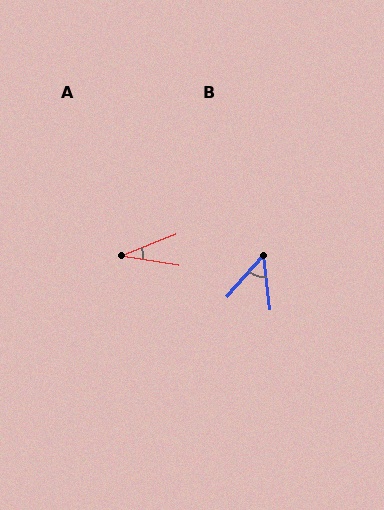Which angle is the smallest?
A, at approximately 31 degrees.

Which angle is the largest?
B, at approximately 48 degrees.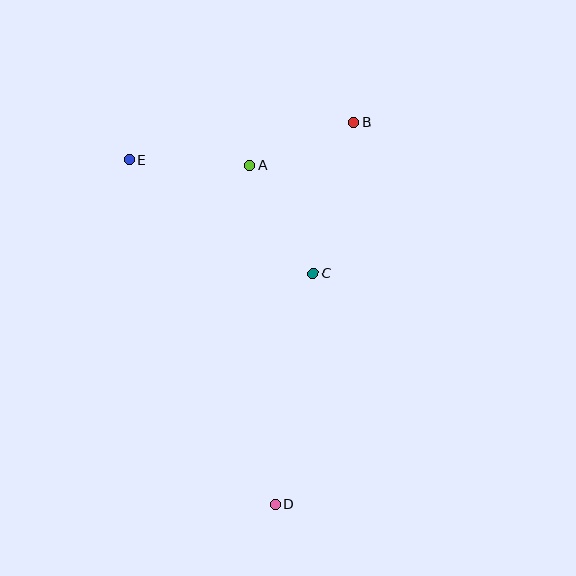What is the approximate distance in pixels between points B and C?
The distance between B and C is approximately 156 pixels.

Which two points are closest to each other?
Points A and B are closest to each other.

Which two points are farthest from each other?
Points B and D are farthest from each other.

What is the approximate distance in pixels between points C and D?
The distance between C and D is approximately 234 pixels.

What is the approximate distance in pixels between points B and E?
The distance between B and E is approximately 228 pixels.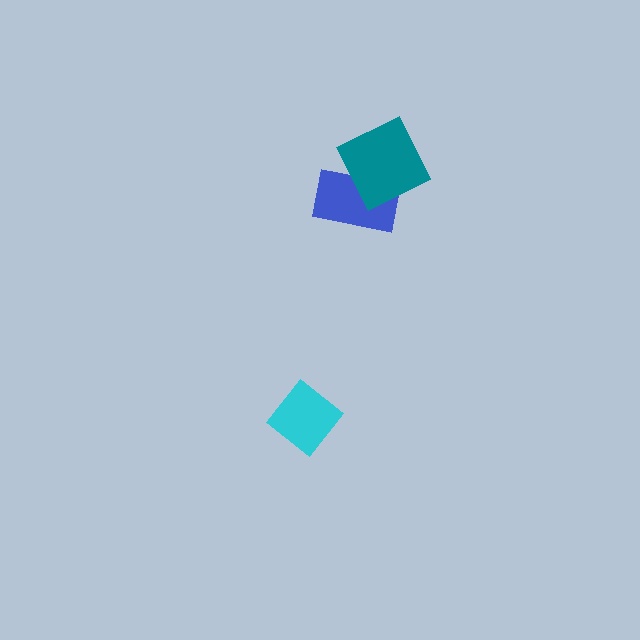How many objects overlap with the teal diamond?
1 object overlaps with the teal diamond.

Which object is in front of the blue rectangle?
The teal diamond is in front of the blue rectangle.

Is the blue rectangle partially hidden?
Yes, it is partially covered by another shape.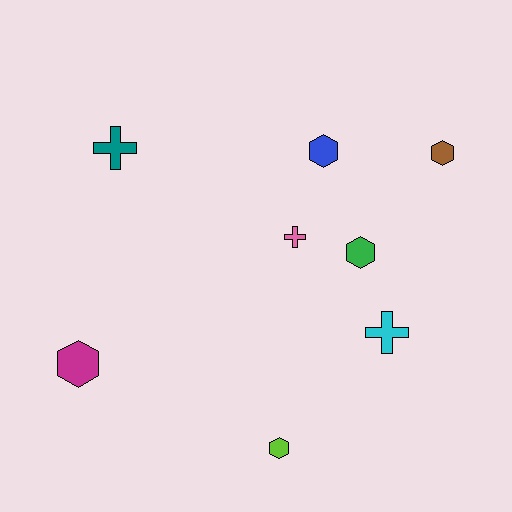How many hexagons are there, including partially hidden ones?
There are 5 hexagons.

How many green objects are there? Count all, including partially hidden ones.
There is 1 green object.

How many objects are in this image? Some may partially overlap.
There are 8 objects.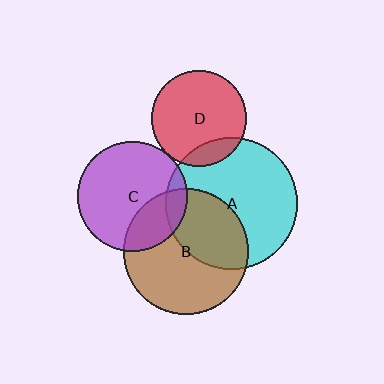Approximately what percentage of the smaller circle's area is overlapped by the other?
Approximately 15%.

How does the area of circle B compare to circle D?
Approximately 1.7 times.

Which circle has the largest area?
Circle A (cyan).